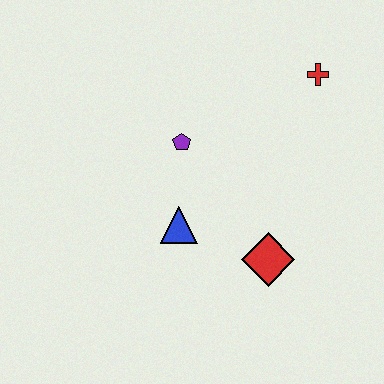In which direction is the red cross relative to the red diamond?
The red cross is above the red diamond.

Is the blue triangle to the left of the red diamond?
Yes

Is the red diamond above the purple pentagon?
No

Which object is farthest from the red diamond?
The red cross is farthest from the red diamond.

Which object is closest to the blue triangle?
The purple pentagon is closest to the blue triangle.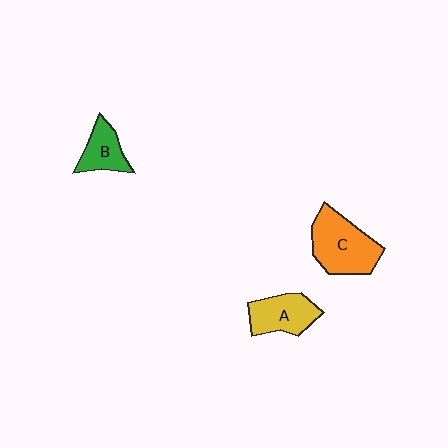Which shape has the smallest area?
Shape B (green).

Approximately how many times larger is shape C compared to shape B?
Approximately 1.8 times.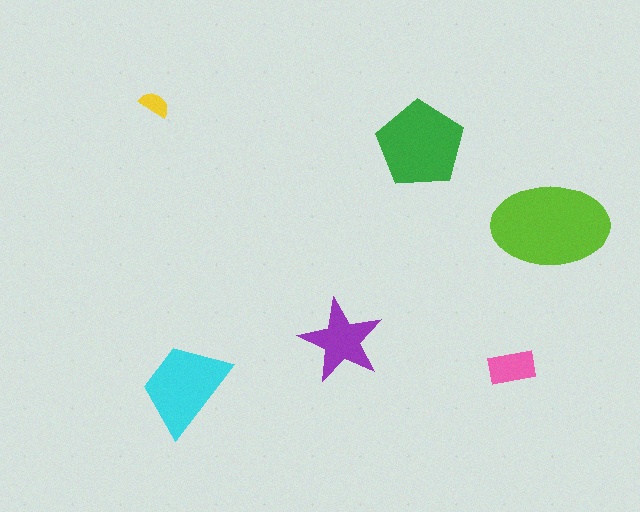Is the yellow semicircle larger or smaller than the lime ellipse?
Smaller.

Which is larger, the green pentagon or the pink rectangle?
The green pentagon.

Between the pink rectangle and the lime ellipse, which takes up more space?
The lime ellipse.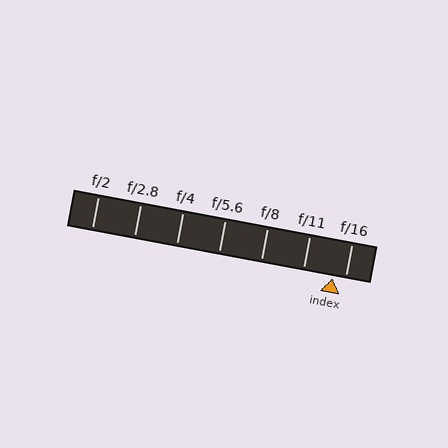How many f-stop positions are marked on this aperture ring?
There are 7 f-stop positions marked.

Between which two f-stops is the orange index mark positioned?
The index mark is between f/11 and f/16.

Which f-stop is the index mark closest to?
The index mark is closest to f/16.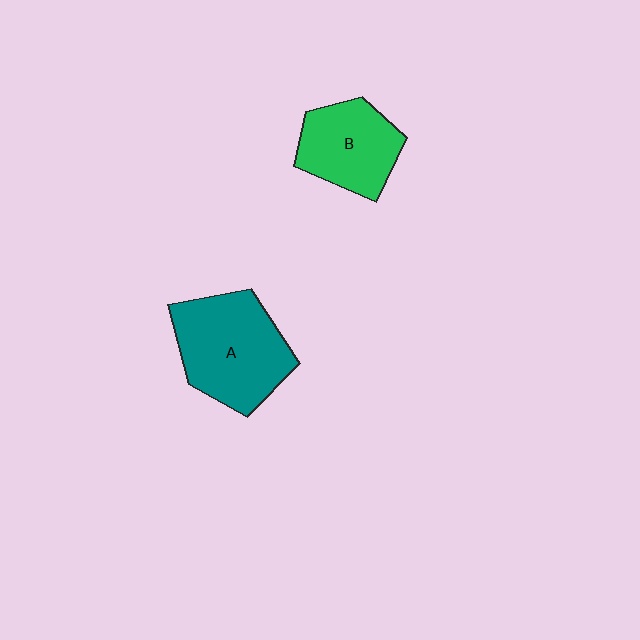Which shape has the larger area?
Shape A (teal).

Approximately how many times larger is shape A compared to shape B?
Approximately 1.4 times.